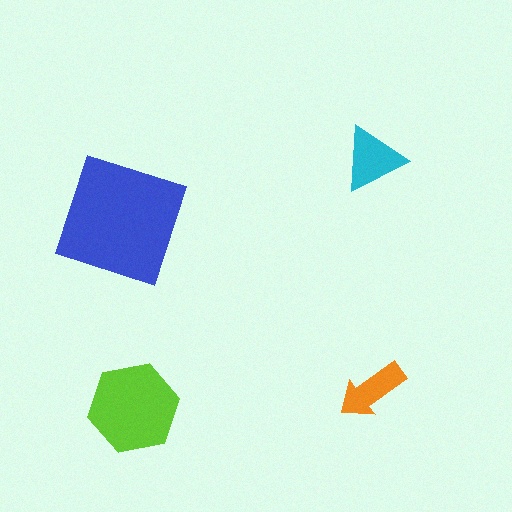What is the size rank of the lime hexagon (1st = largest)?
2nd.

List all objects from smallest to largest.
The orange arrow, the cyan triangle, the lime hexagon, the blue square.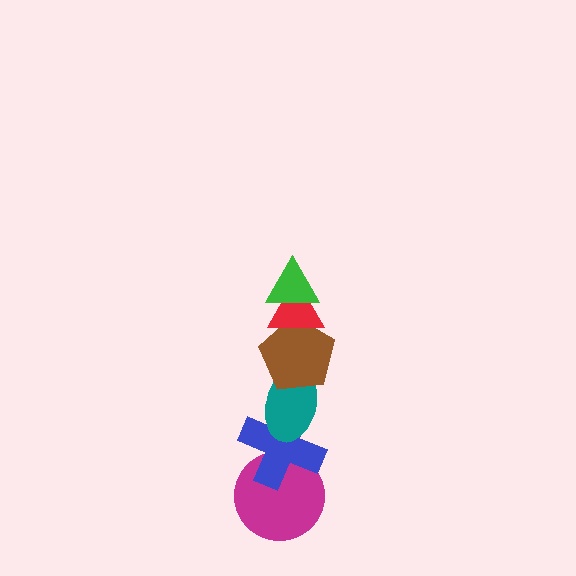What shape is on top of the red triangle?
The green triangle is on top of the red triangle.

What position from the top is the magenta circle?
The magenta circle is 6th from the top.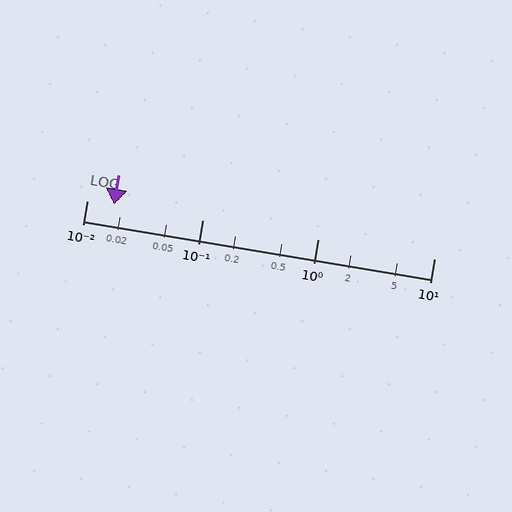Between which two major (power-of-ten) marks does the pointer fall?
The pointer is between 0.01 and 0.1.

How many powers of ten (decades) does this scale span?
The scale spans 3 decades, from 0.01 to 10.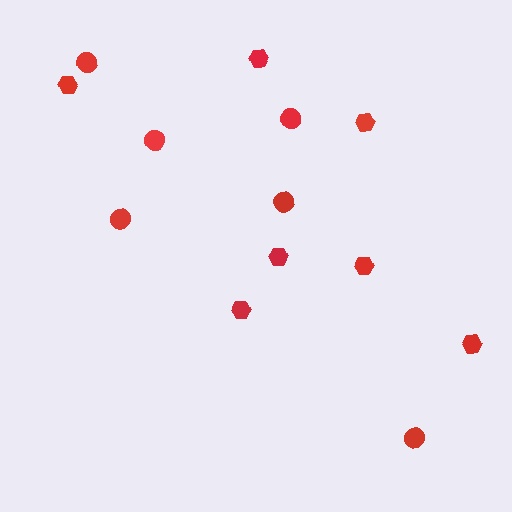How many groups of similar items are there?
There are 2 groups: one group of circles (6) and one group of hexagons (7).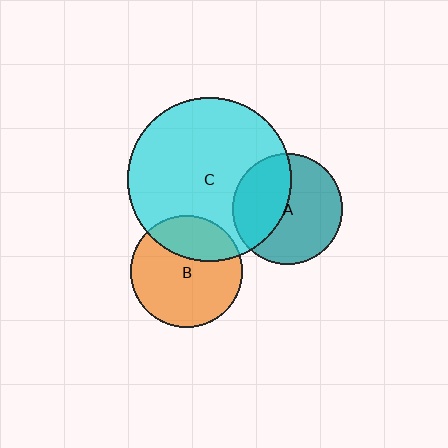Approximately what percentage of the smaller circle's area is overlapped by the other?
Approximately 30%.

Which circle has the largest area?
Circle C (cyan).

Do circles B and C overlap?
Yes.